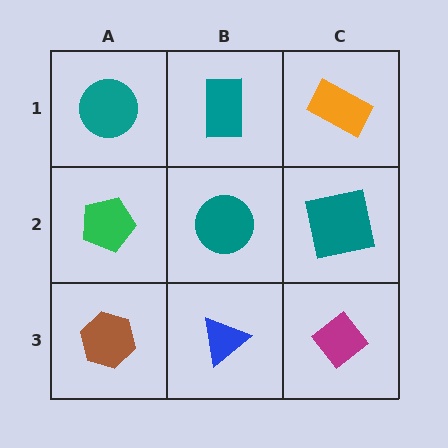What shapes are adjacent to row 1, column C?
A teal square (row 2, column C), a teal rectangle (row 1, column B).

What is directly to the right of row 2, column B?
A teal square.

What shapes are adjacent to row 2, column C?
An orange rectangle (row 1, column C), a magenta diamond (row 3, column C), a teal circle (row 2, column B).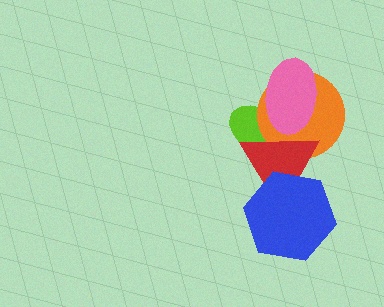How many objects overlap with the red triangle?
4 objects overlap with the red triangle.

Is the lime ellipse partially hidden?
Yes, it is partially covered by another shape.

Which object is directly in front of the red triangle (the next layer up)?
The pink ellipse is directly in front of the red triangle.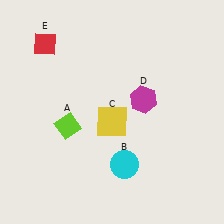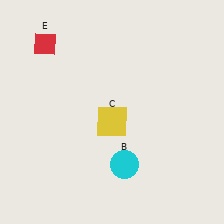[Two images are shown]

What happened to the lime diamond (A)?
The lime diamond (A) was removed in Image 2. It was in the bottom-left area of Image 1.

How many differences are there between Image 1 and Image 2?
There are 2 differences between the two images.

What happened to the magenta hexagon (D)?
The magenta hexagon (D) was removed in Image 2. It was in the top-right area of Image 1.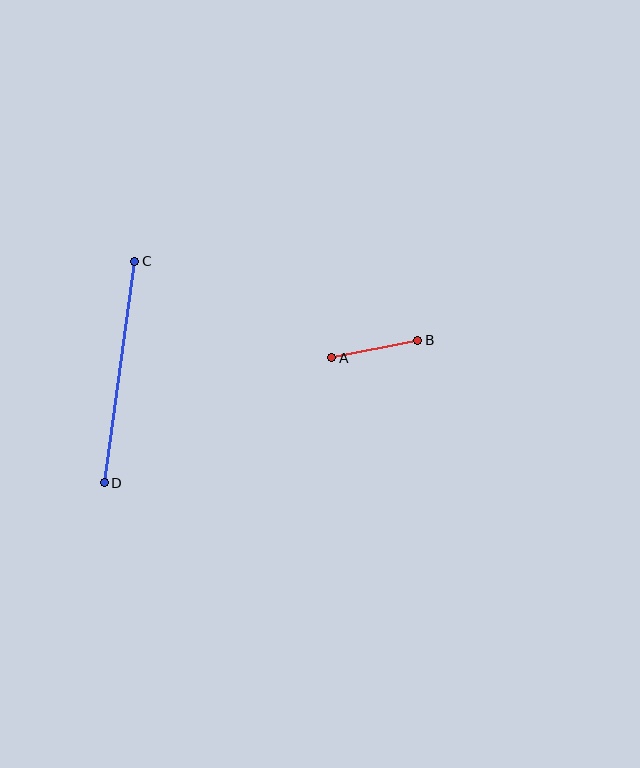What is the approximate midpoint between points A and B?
The midpoint is at approximately (375, 349) pixels.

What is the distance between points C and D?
The distance is approximately 223 pixels.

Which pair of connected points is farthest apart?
Points C and D are farthest apart.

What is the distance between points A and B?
The distance is approximately 88 pixels.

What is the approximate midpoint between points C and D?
The midpoint is at approximately (120, 372) pixels.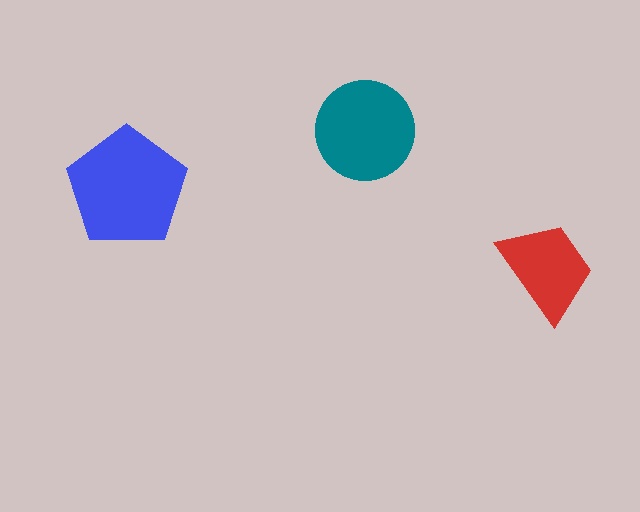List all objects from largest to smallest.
The blue pentagon, the teal circle, the red trapezoid.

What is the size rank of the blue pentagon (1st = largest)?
1st.